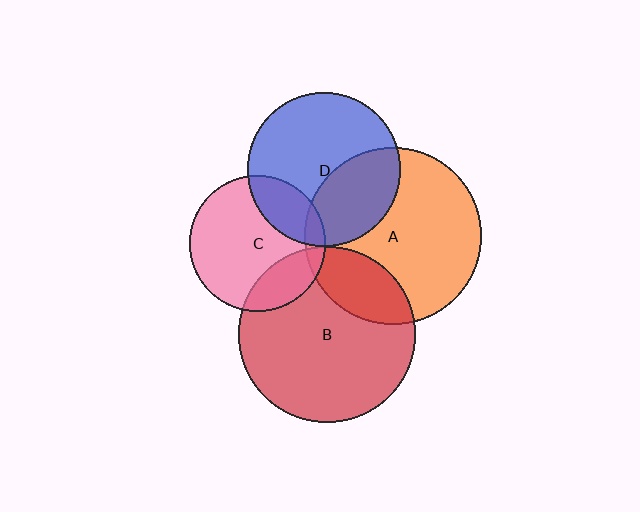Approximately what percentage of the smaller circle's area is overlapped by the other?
Approximately 10%.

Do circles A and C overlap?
Yes.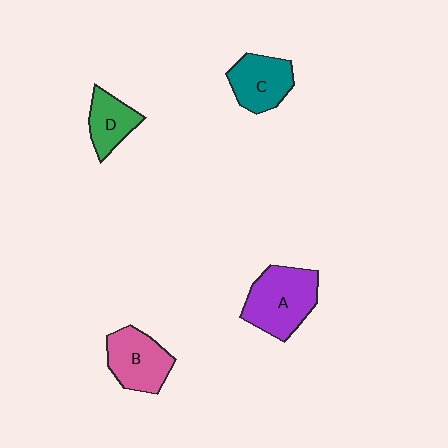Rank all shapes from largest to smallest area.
From largest to smallest: A (purple), B (pink), C (teal), D (green).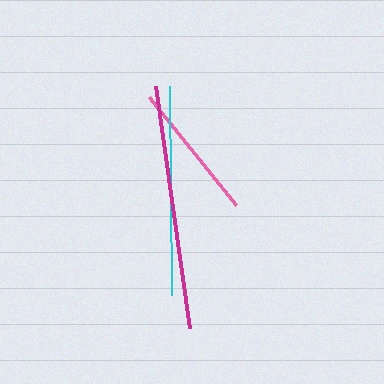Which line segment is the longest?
The magenta line is the longest at approximately 244 pixels.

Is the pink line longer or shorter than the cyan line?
The cyan line is longer than the pink line.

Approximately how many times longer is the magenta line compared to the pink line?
The magenta line is approximately 1.8 times the length of the pink line.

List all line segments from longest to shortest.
From longest to shortest: magenta, cyan, pink.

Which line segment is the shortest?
The pink line is the shortest at approximately 139 pixels.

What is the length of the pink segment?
The pink segment is approximately 139 pixels long.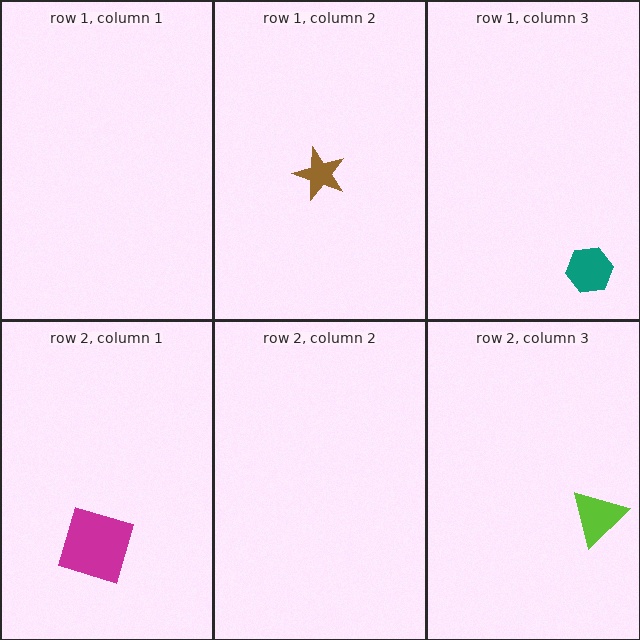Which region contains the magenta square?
The row 2, column 1 region.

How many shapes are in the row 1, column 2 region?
1.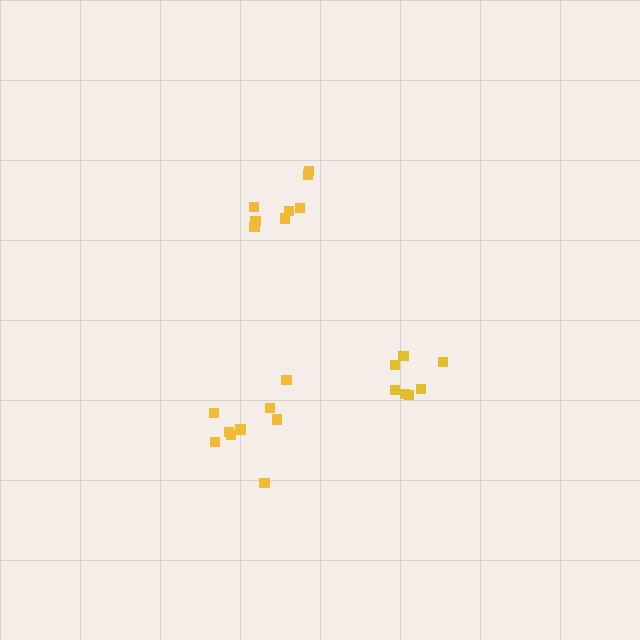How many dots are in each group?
Group 1: 9 dots, Group 2: 7 dots, Group 3: 8 dots (24 total).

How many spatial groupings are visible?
There are 3 spatial groupings.